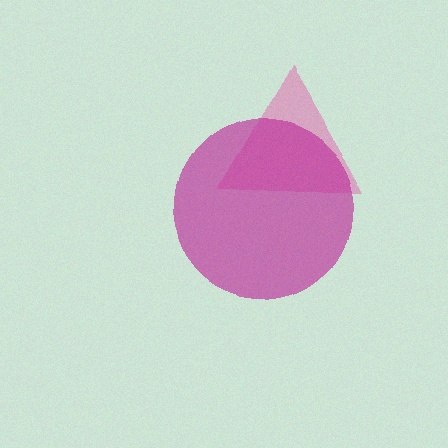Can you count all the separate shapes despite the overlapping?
Yes, there are 2 separate shapes.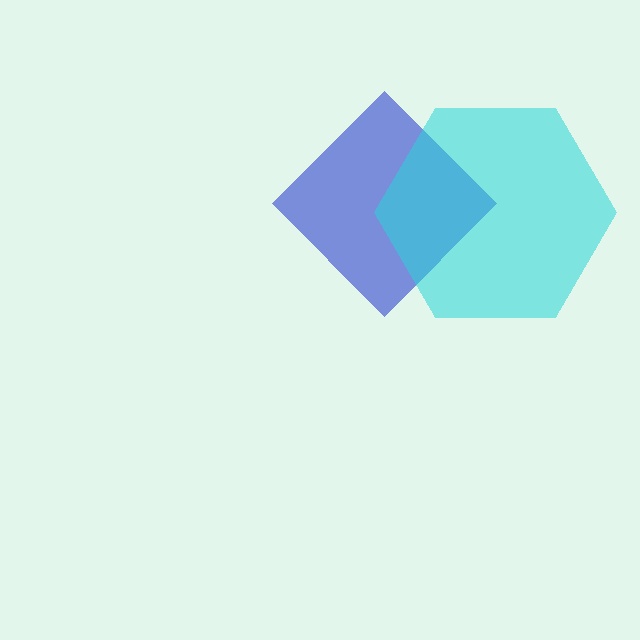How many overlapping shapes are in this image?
There are 2 overlapping shapes in the image.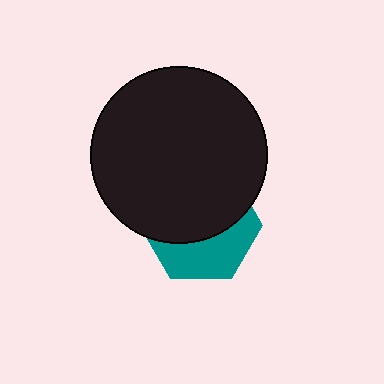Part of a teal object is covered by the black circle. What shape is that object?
It is a hexagon.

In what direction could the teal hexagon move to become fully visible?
The teal hexagon could move down. That would shift it out from behind the black circle entirely.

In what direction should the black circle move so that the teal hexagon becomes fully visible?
The black circle should move up. That is the shortest direction to clear the overlap and leave the teal hexagon fully visible.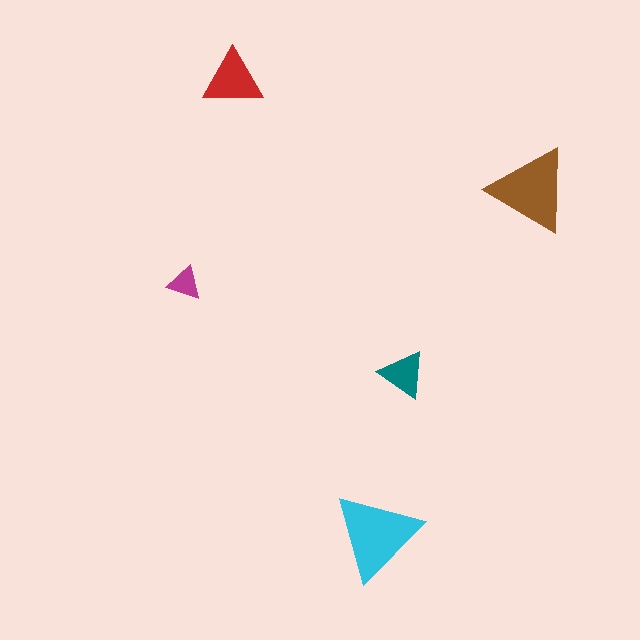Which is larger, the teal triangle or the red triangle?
The red one.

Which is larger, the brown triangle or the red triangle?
The brown one.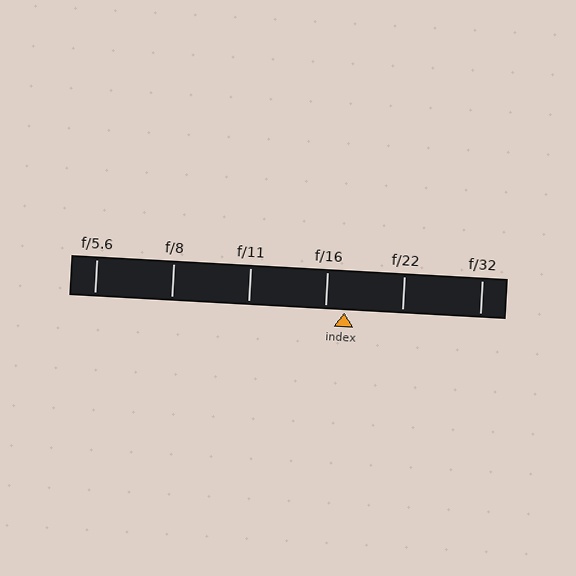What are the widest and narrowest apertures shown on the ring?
The widest aperture shown is f/5.6 and the narrowest is f/32.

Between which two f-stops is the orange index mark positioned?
The index mark is between f/16 and f/22.